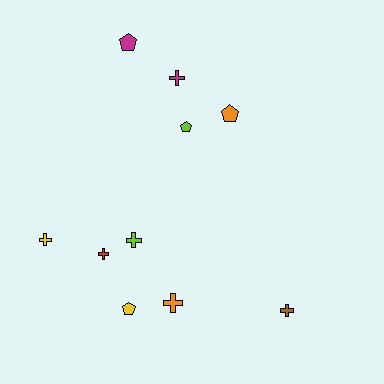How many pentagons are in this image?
There are 4 pentagons.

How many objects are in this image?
There are 10 objects.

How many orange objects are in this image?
There are 2 orange objects.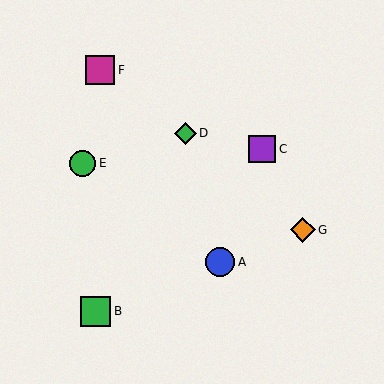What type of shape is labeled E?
Shape E is a green circle.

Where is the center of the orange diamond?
The center of the orange diamond is at (303, 230).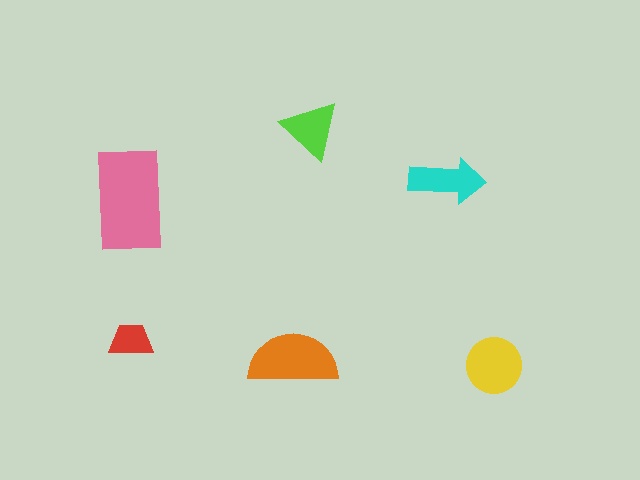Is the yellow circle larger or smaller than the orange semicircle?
Smaller.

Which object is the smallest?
The red trapezoid.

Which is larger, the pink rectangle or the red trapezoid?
The pink rectangle.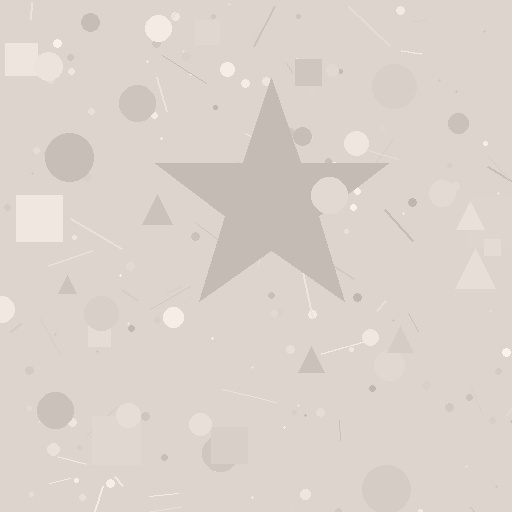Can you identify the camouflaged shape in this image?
The camouflaged shape is a star.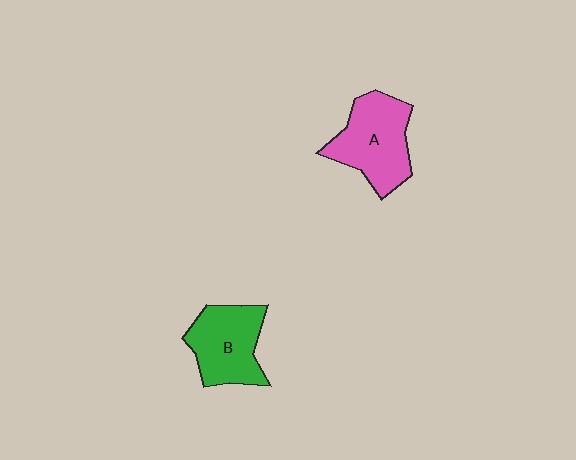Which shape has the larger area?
Shape A (pink).